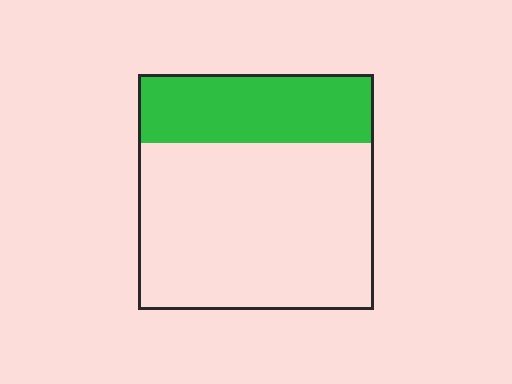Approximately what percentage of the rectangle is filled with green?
Approximately 30%.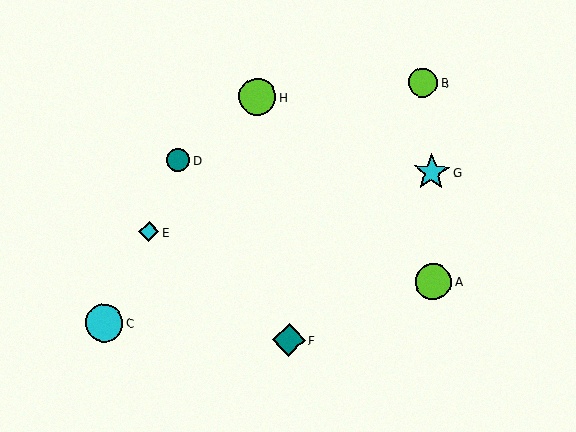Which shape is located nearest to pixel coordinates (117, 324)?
The cyan circle (labeled C) at (104, 323) is nearest to that location.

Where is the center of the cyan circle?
The center of the cyan circle is at (104, 323).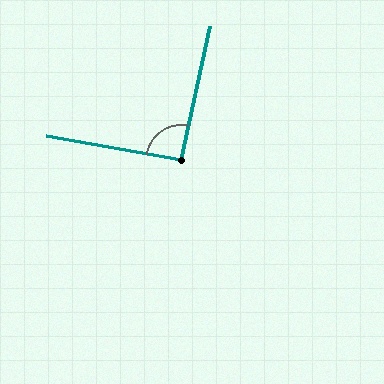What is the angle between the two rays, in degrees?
Approximately 92 degrees.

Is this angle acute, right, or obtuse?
It is approximately a right angle.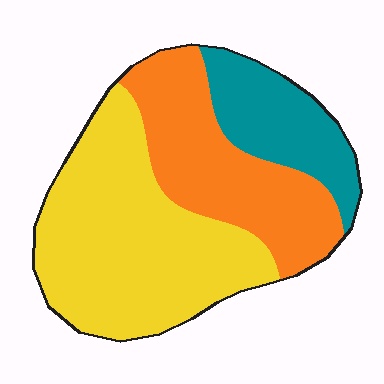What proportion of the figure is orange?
Orange covers about 30% of the figure.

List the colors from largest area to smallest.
From largest to smallest: yellow, orange, teal.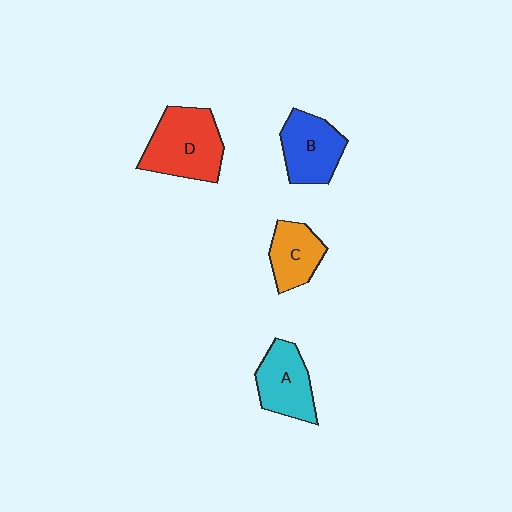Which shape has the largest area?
Shape D (red).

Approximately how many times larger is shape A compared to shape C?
Approximately 1.2 times.